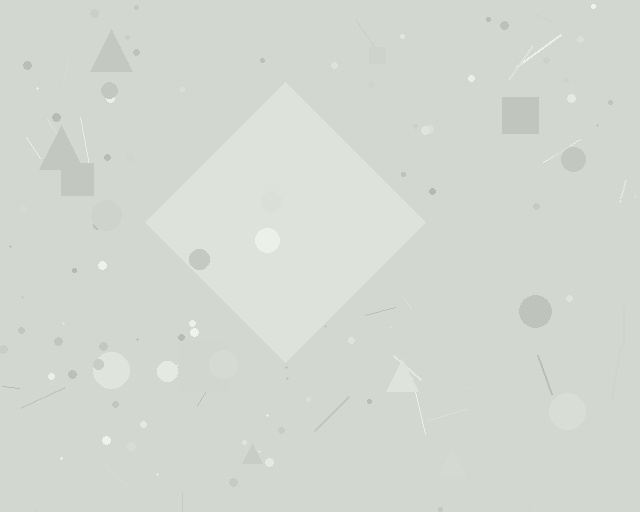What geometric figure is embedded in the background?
A diamond is embedded in the background.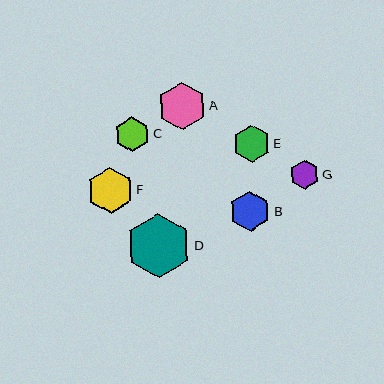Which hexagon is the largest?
Hexagon D is the largest with a size of approximately 64 pixels.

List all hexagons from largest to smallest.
From largest to smallest: D, A, F, B, E, C, G.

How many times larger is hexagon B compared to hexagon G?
Hexagon B is approximately 1.4 times the size of hexagon G.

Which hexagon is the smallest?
Hexagon G is the smallest with a size of approximately 29 pixels.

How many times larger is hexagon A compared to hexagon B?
Hexagon A is approximately 1.2 times the size of hexagon B.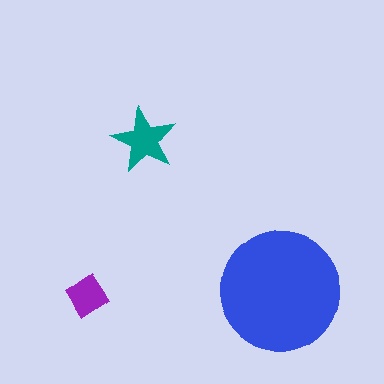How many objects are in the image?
There are 3 objects in the image.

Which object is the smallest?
The purple diamond.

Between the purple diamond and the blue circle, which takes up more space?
The blue circle.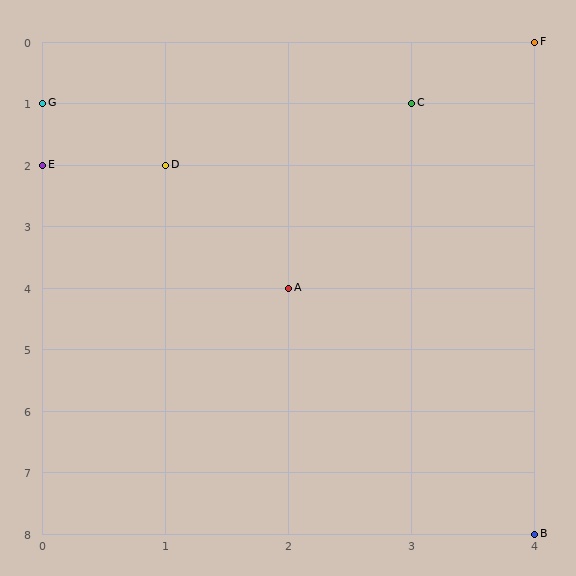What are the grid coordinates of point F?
Point F is at grid coordinates (4, 0).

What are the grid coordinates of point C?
Point C is at grid coordinates (3, 1).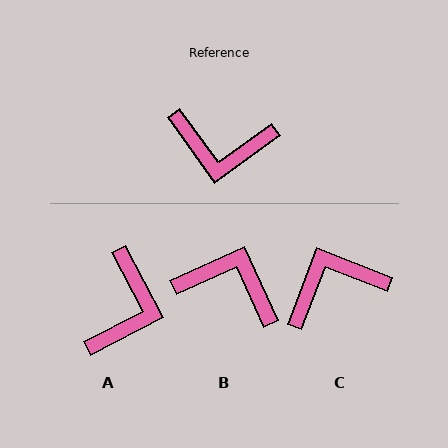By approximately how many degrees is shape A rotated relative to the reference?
Approximately 82 degrees counter-clockwise.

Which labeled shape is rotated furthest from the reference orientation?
B, about 169 degrees away.